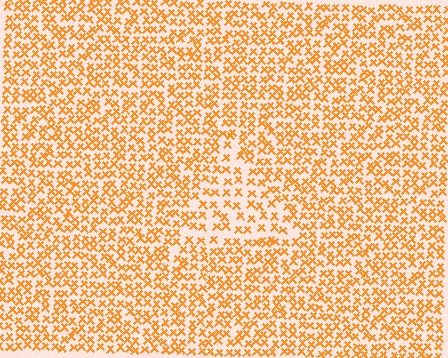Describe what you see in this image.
The image contains small orange elements arranged at two different densities. A triangle-shaped region is visible where the elements are less densely packed than the surrounding area.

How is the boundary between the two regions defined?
The boundary is defined by a change in element density (approximately 1.6x ratio). All elements are the same color, size, and shape.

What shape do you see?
I see a triangle.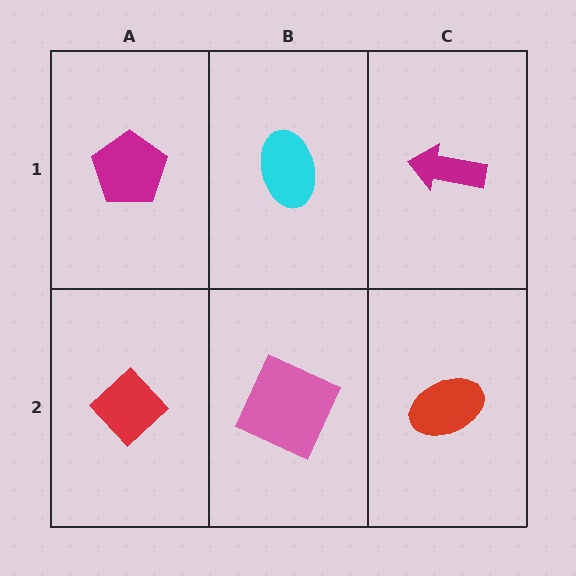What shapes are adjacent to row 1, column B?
A pink square (row 2, column B), a magenta pentagon (row 1, column A), a magenta arrow (row 1, column C).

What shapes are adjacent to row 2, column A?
A magenta pentagon (row 1, column A), a pink square (row 2, column B).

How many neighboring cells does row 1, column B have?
3.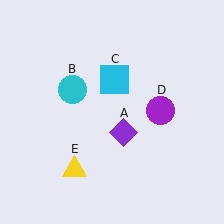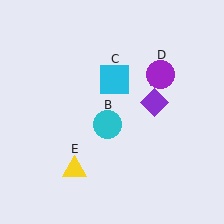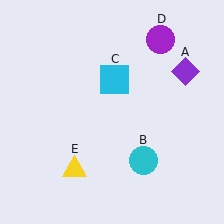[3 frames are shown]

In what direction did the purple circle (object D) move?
The purple circle (object D) moved up.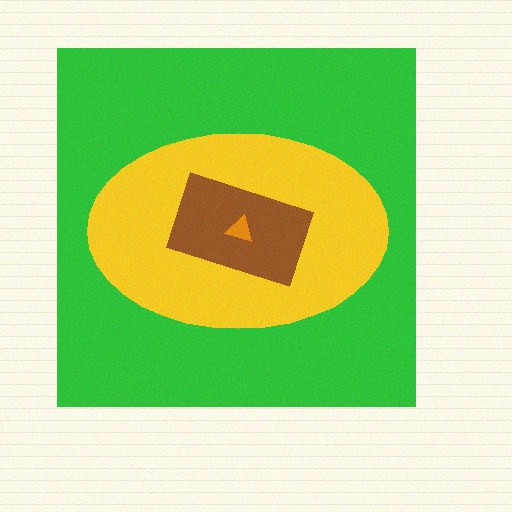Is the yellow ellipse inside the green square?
Yes.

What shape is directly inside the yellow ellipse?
The brown rectangle.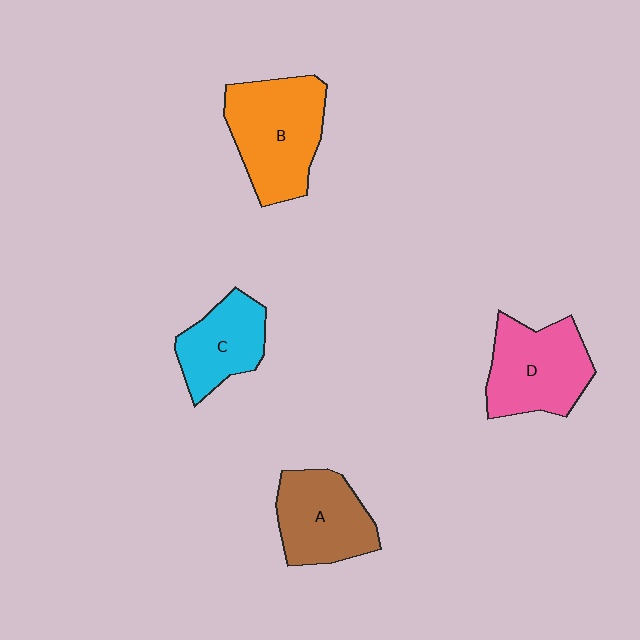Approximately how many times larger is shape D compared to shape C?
Approximately 1.3 times.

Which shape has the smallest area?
Shape C (cyan).